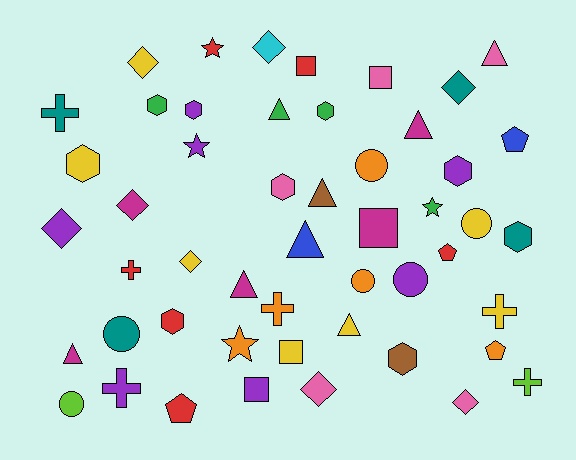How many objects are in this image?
There are 50 objects.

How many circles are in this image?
There are 6 circles.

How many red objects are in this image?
There are 6 red objects.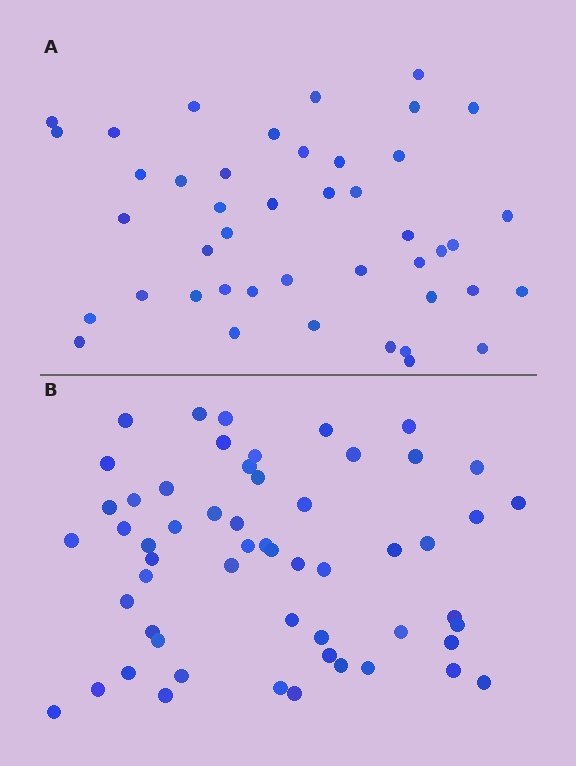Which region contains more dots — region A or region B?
Region B (the bottom region) has more dots.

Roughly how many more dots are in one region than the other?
Region B has roughly 12 or so more dots than region A.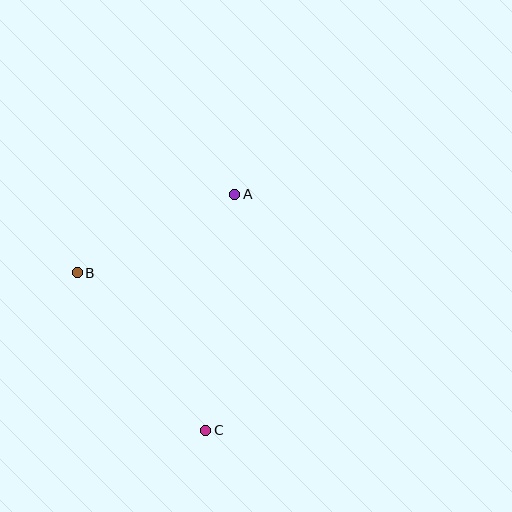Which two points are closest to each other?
Points A and B are closest to each other.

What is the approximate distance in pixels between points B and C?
The distance between B and C is approximately 203 pixels.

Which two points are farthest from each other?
Points A and C are farthest from each other.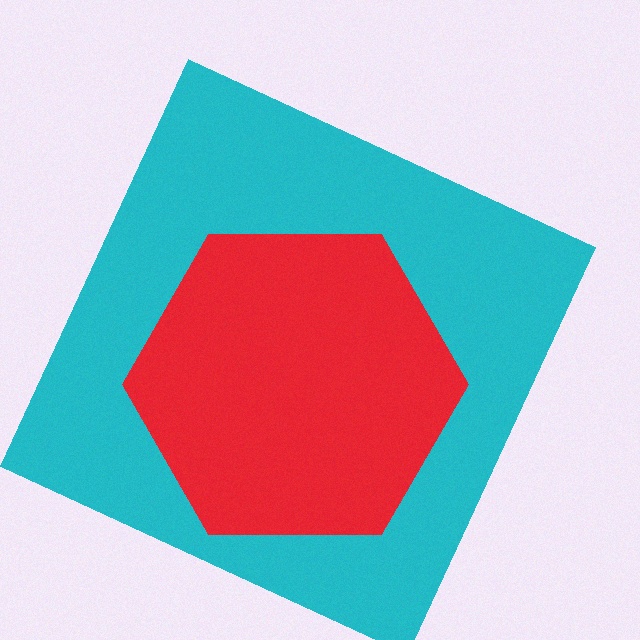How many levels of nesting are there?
2.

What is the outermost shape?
The cyan square.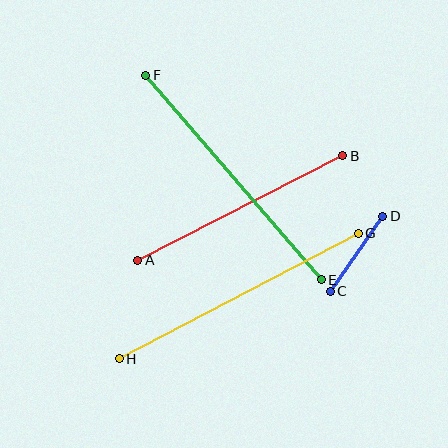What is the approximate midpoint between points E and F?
The midpoint is at approximately (233, 177) pixels.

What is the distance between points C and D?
The distance is approximately 92 pixels.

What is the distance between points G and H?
The distance is approximately 270 pixels.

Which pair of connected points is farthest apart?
Points G and H are farthest apart.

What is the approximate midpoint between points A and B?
The midpoint is at approximately (240, 208) pixels.